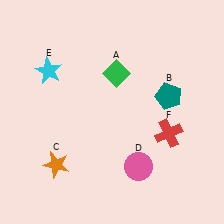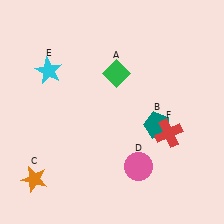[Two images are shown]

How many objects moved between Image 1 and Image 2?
2 objects moved between the two images.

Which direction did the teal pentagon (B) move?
The teal pentagon (B) moved down.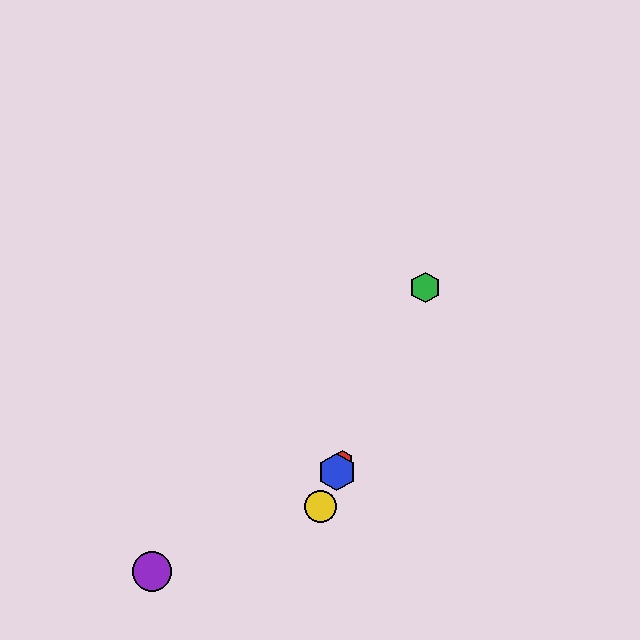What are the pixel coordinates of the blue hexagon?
The blue hexagon is at (337, 472).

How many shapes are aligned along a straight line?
4 shapes (the red hexagon, the blue hexagon, the green hexagon, the yellow circle) are aligned along a straight line.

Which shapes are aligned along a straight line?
The red hexagon, the blue hexagon, the green hexagon, the yellow circle are aligned along a straight line.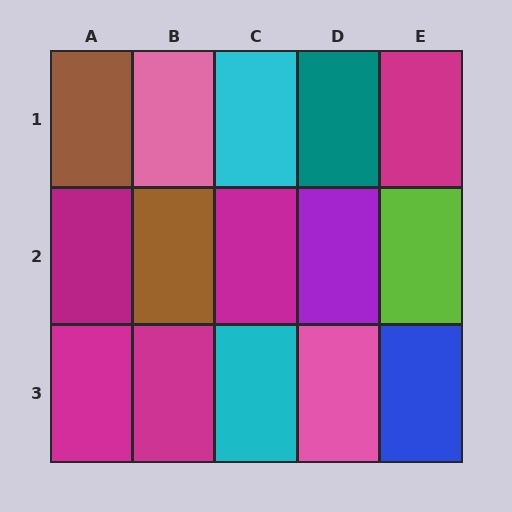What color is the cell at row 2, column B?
Brown.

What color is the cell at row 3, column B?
Magenta.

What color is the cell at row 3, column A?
Magenta.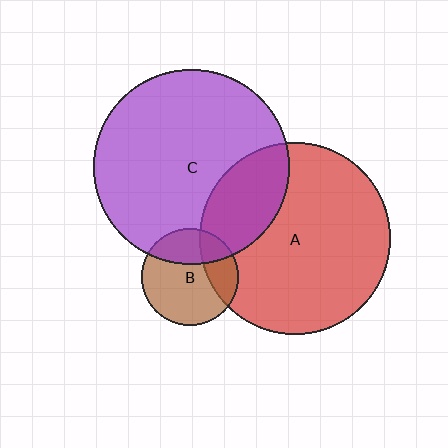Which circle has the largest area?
Circle C (purple).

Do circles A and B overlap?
Yes.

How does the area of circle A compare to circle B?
Approximately 3.9 times.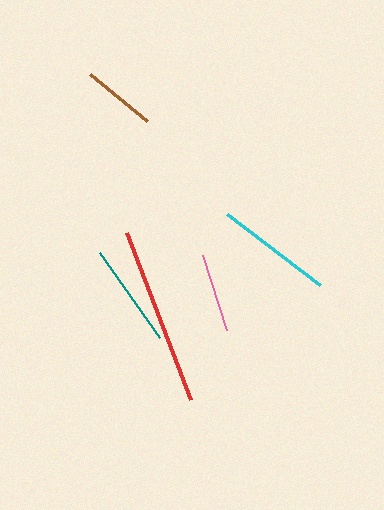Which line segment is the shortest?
The brown line is the shortest at approximately 73 pixels.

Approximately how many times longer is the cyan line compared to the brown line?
The cyan line is approximately 1.6 times the length of the brown line.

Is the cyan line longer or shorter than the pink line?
The cyan line is longer than the pink line.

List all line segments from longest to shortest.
From longest to shortest: red, cyan, teal, pink, brown.